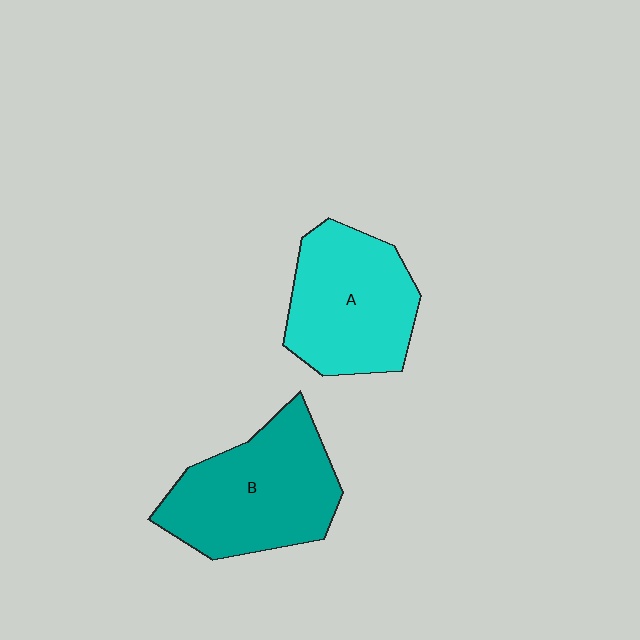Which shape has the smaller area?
Shape A (cyan).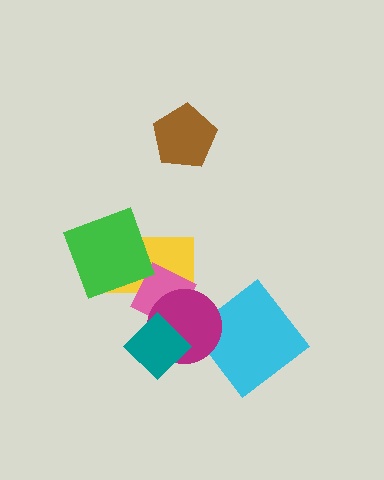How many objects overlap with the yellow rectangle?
3 objects overlap with the yellow rectangle.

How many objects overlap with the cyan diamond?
1 object overlaps with the cyan diamond.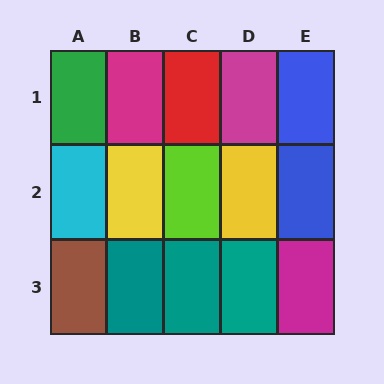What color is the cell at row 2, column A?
Cyan.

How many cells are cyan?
1 cell is cyan.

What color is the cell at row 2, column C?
Lime.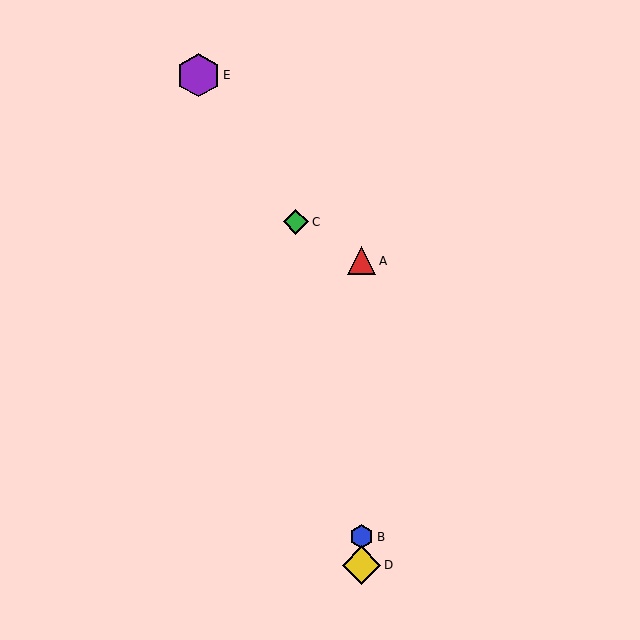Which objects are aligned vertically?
Objects A, B, D are aligned vertically.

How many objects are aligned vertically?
3 objects (A, B, D) are aligned vertically.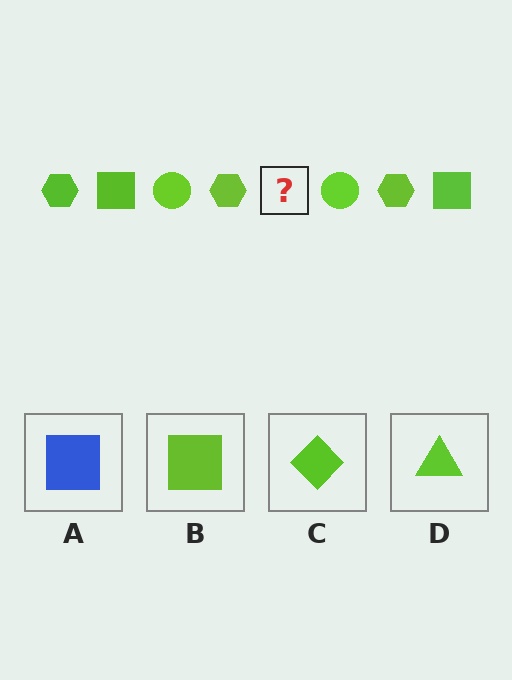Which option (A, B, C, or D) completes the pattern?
B.